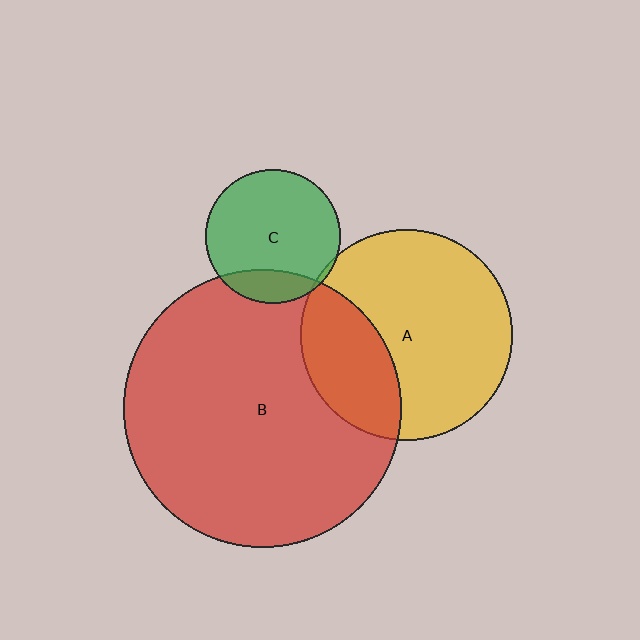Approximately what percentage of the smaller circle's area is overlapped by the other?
Approximately 5%.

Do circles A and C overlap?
Yes.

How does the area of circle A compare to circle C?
Approximately 2.5 times.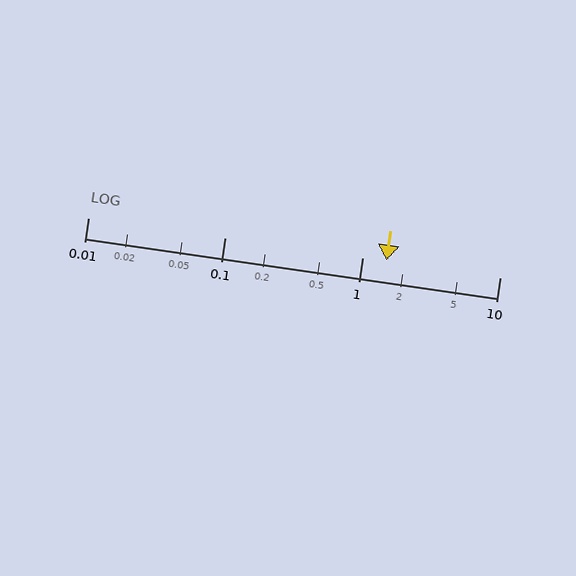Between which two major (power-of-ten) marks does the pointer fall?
The pointer is between 1 and 10.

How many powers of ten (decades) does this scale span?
The scale spans 3 decades, from 0.01 to 10.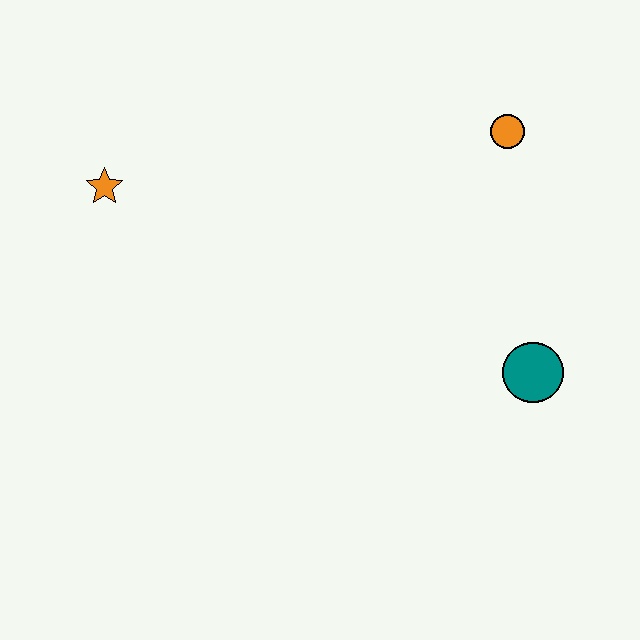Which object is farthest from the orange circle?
The orange star is farthest from the orange circle.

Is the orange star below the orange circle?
Yes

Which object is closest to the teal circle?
The orange circle is closest to the teal circle.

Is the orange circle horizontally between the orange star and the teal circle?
Yes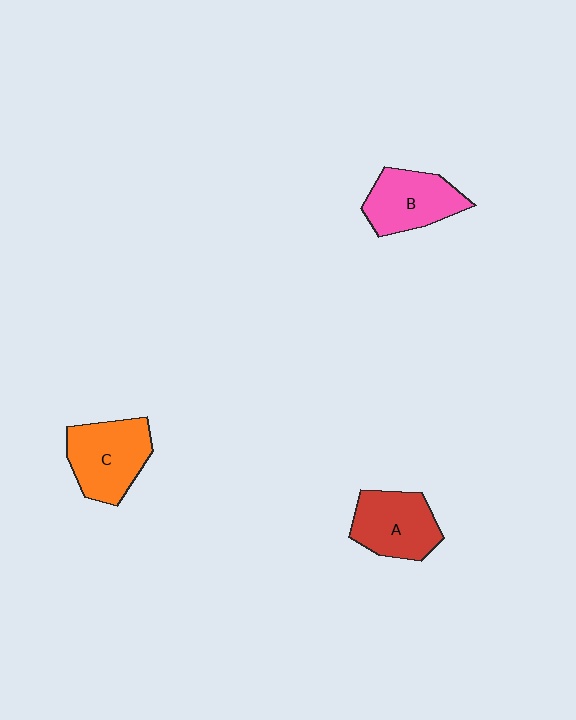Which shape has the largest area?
Shape C (orange).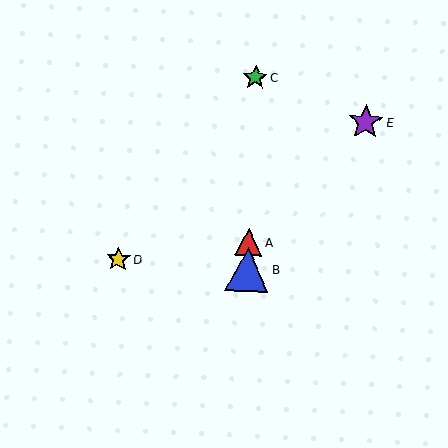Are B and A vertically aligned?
Yes, both are at x≈247.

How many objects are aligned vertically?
3 objects (A, B, C) are aligned vertically.